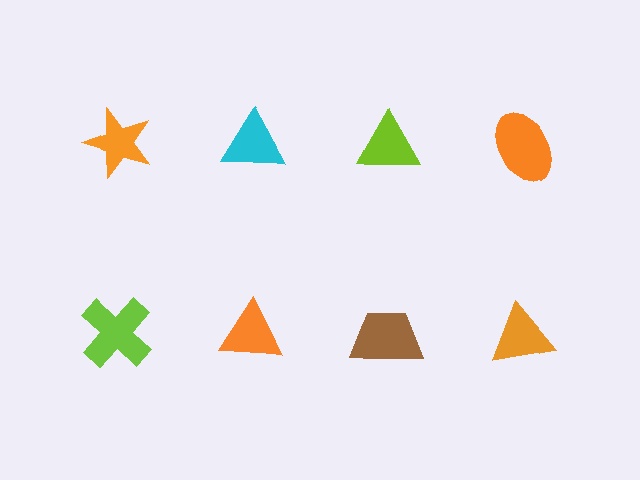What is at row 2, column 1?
A lime cross.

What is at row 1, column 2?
A cyan triangle.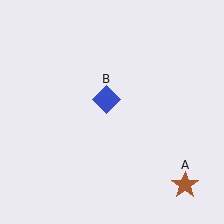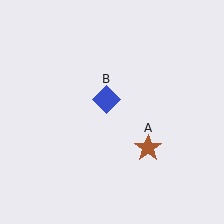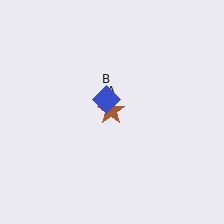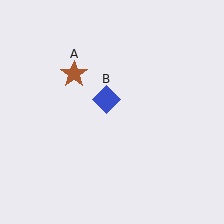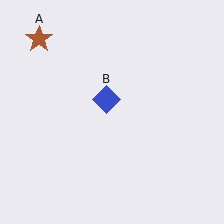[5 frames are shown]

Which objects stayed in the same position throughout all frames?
Blue diamond (object B) remained stationary.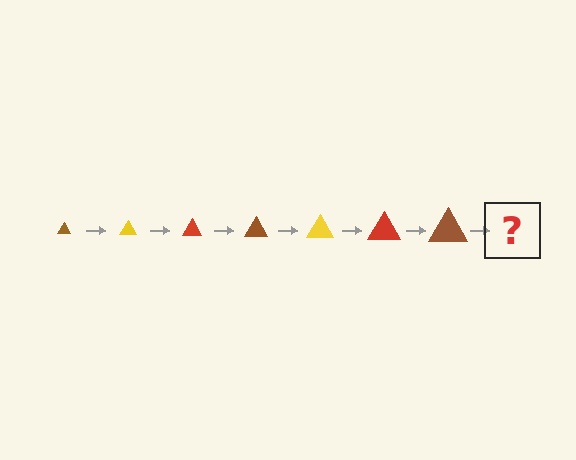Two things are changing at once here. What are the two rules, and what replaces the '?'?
The two rules are that the triangle grows larger each step and the color cycles through brown, yellow, and red. The '?' should be a yellow triangle, larger than the previous one.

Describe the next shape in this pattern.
It should be a yellow triangle, larger than the previous one.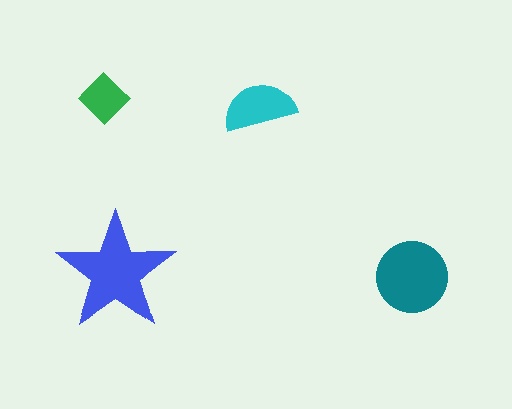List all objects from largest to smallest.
The blue star, the teal circle, the cyan semicircle, the green diamond.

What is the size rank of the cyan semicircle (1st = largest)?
3rd.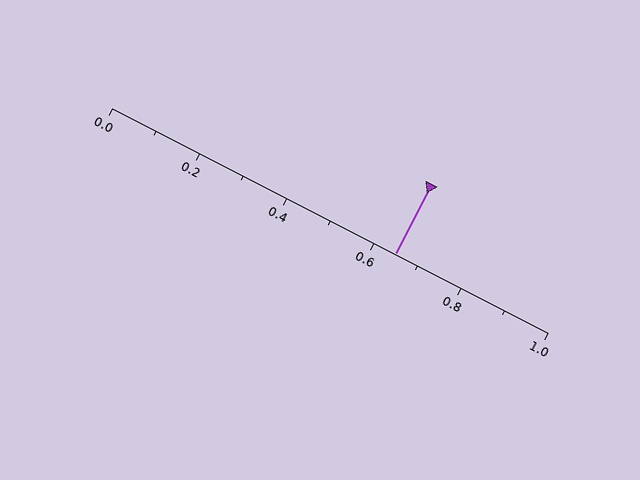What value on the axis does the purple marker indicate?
The marker indicates approximately 0.65.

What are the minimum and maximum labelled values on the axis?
The axis runs from 0.0 to 1.0.